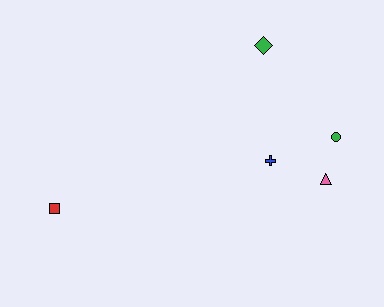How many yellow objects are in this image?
There are no yellow objects.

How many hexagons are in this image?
There are no hexagons.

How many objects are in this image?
There are 5 objects.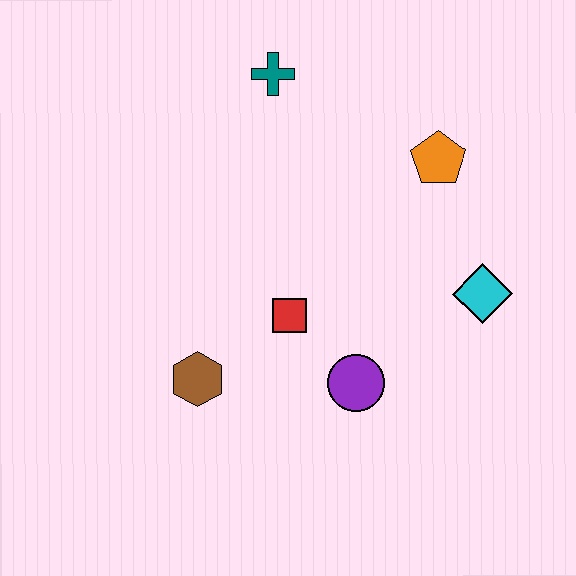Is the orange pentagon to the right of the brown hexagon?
Yes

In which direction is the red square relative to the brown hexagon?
The red square is to the right of the brown hexagon.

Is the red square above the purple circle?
Yes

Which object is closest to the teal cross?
The orange pentagon is closest to the teal cross.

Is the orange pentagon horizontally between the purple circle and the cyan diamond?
Yes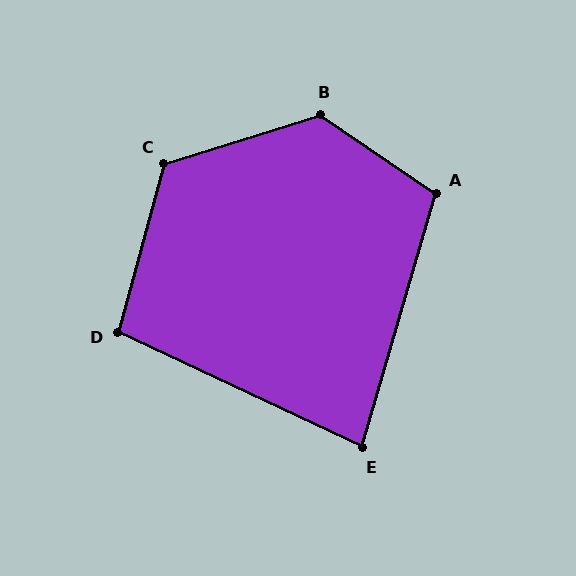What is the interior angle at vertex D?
Approximately 100 degrees (obtuse).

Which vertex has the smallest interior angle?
E, at approximately 81 degrees.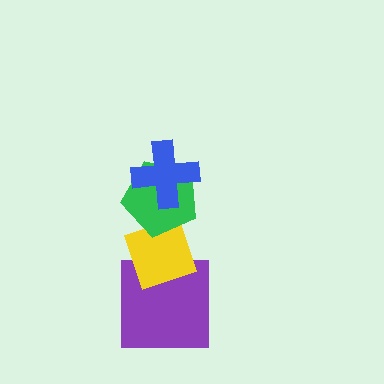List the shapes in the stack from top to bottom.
From top to bottom: the blue cross, the green pentagon, the yellow diamond, the purple square.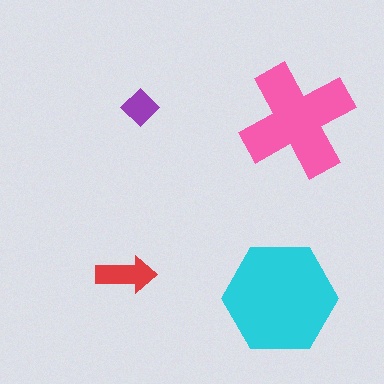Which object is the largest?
The cyan hexagon.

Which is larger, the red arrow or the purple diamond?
The red arrow.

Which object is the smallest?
The purple diamond.